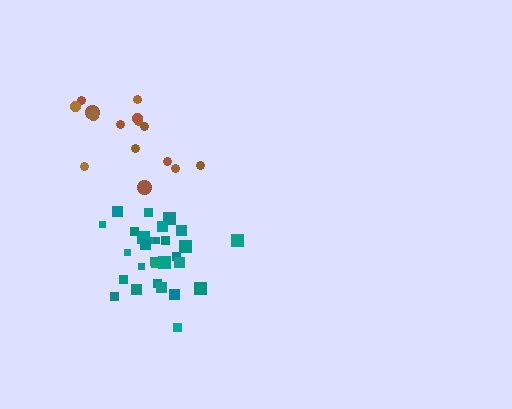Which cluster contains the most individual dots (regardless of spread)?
Teal (29).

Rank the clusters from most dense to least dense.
teal, brown.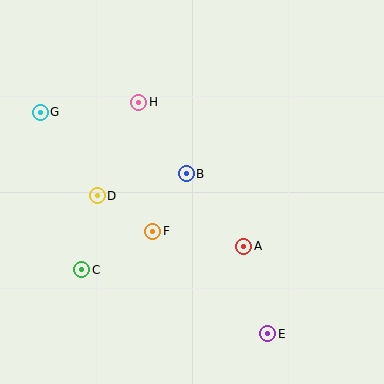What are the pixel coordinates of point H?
Point H is at (139, 102).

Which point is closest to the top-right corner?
Point B is closest to the top-right corner.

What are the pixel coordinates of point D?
Point D is at (97, 196).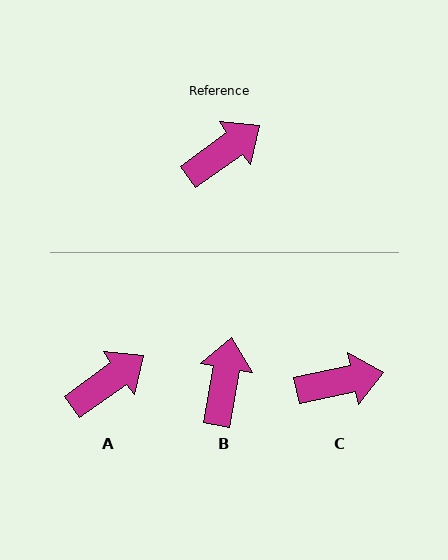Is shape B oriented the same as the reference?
No, it is off by about 44 degrees.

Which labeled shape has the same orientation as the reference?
A.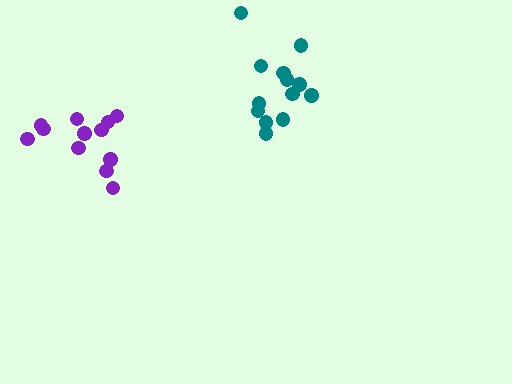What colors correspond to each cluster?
The clusters are colored: teal, purple.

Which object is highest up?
The teal cluster is topmost.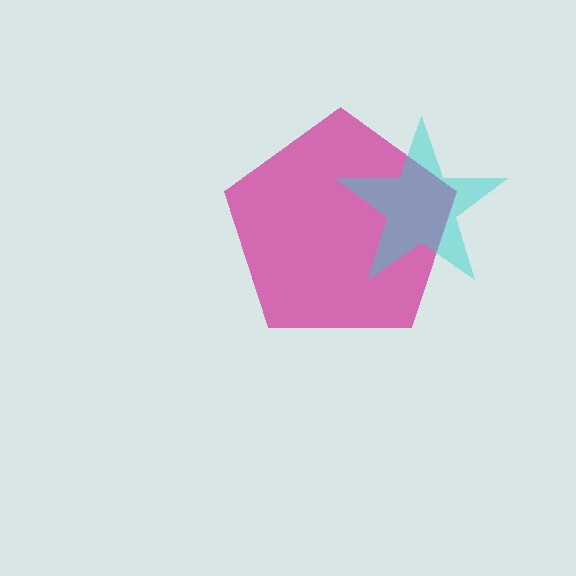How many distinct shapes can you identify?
There are 2 distinct shapes: a magenta pentagon, a cyan star.